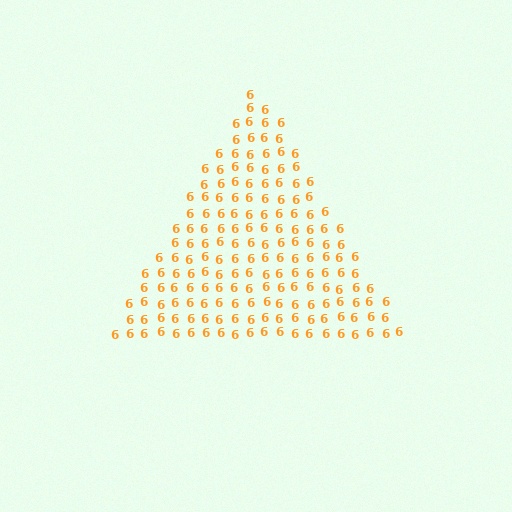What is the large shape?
The large shape is a triangle.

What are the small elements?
The small elements are digit 6's.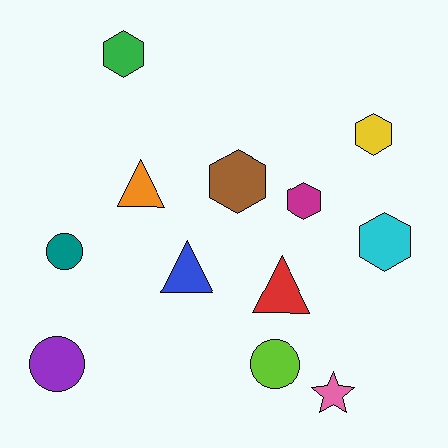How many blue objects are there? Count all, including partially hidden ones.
There is 1 blue object.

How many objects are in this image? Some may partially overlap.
There are 12 objects.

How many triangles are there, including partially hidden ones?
There are 3 triangles.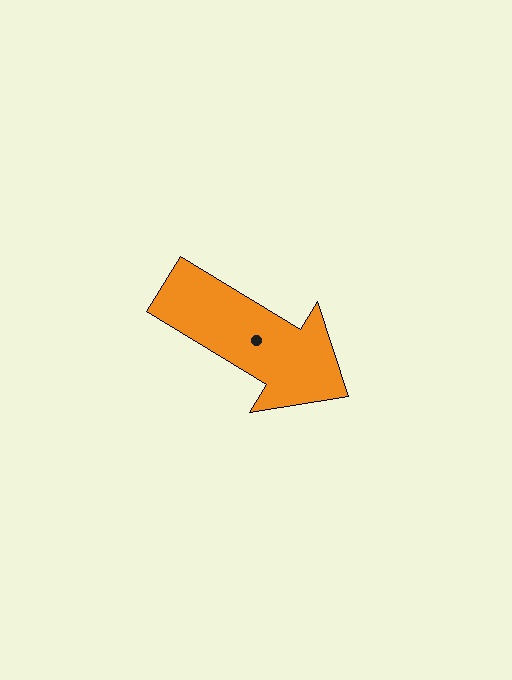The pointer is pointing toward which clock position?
Roughly 4 o'clock.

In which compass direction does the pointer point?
Southeast.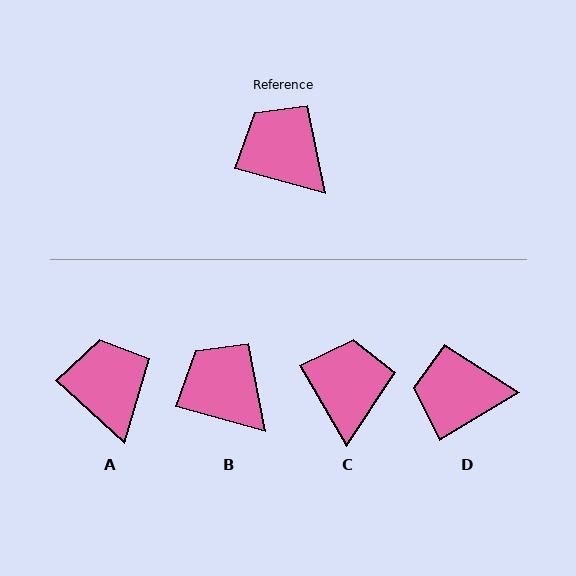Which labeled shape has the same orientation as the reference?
B.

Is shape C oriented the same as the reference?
No, it is off by about 45 degrees.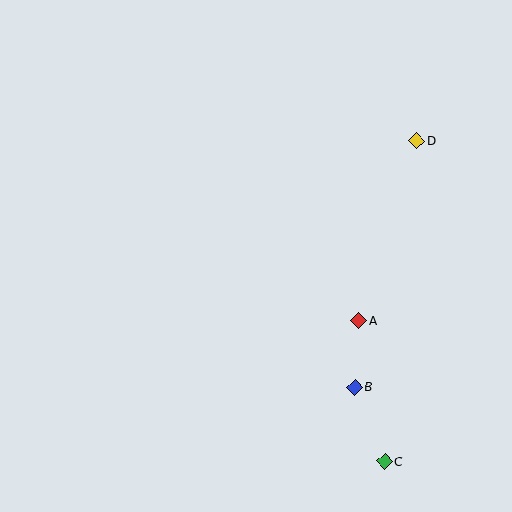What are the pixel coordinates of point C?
Point C is at (385, 461).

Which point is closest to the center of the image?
Point A at (359, 321) is closest to the center.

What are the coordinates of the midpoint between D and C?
The midpoint between D and C is at (401, 301).